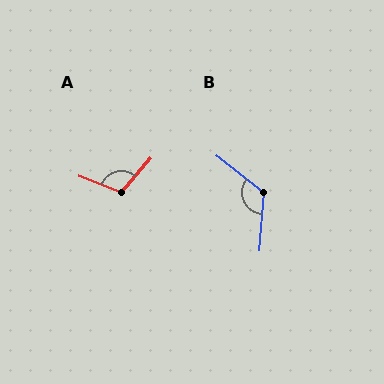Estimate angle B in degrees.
Approximately 124 degrees.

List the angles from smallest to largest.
A (109°), B (124°).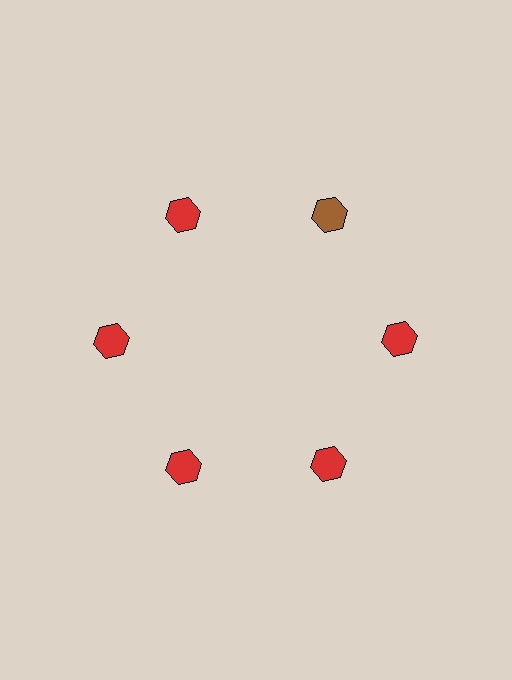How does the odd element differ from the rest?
It has a different color: brown instead of red.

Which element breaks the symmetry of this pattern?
The brown hexagon at roughly the 1 o'clock position breaks the symmetry. All other shapes are red hexagons.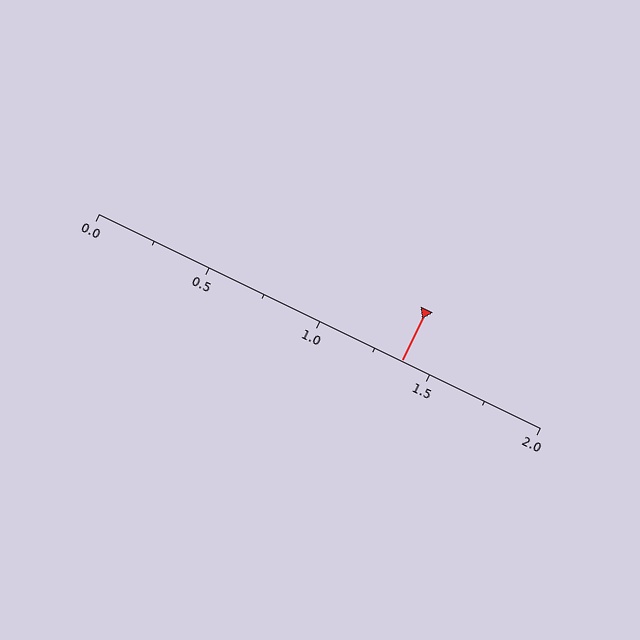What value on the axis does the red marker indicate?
The marker indicates approximately 1.38.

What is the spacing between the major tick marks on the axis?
The major ticks are spaced 0.5 apart.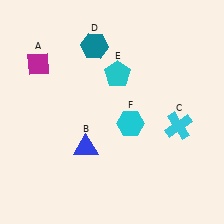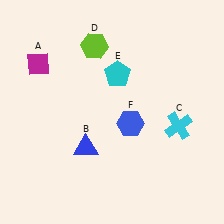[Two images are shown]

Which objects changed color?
D changed from teal to lime. F changed from cyan to blue.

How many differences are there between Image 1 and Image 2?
There are 2 differences between the two images.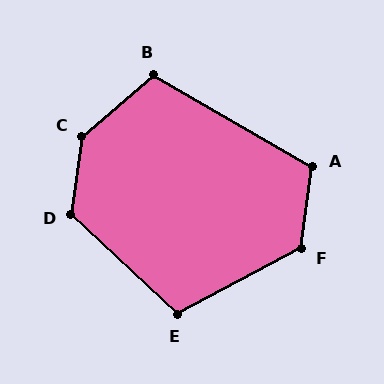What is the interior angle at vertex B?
Approximately 109 degrees (obtuse).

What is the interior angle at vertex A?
Approximately 112 degrees (obtuse).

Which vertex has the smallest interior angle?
E, at approximately 109 degrees.